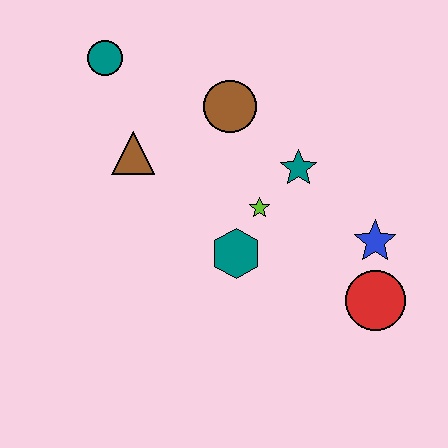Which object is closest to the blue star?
The red circle is closest to the blue star.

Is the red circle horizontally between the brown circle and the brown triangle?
No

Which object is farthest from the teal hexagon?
The teal circle is farthest from the teal hexagon.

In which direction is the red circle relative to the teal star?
The red circle is below the teal star.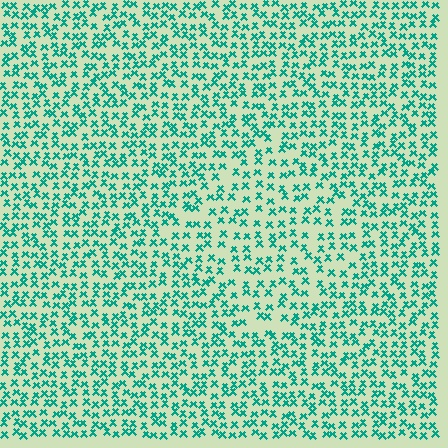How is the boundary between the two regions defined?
The boundary is defined by a change in element density (approximately 1.5x ratio). All elements are the same color, size, and shape.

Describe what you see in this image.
The image contains small teal elements arranged at two different densities. A diamond-shaped region is visible where the elements are less densely packed than the surrounding area.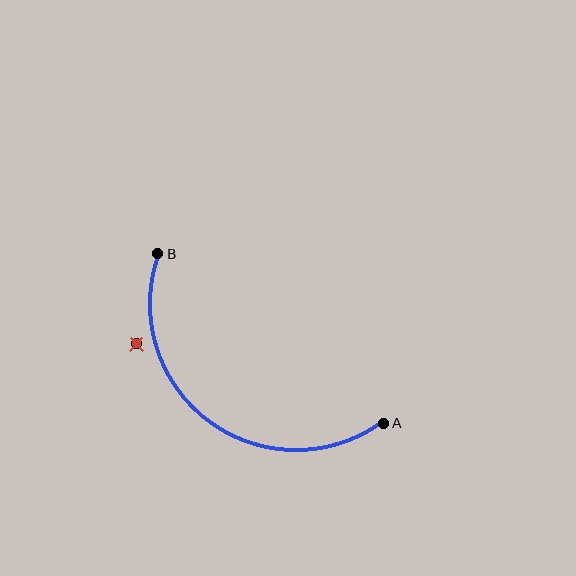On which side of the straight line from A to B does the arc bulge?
The arc bulges below and to the left of the straight line connecting A and B.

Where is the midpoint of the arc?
The arc midpoint is the point on the curve farthest from the straight line joining A and B. It sits below and to the left of that line.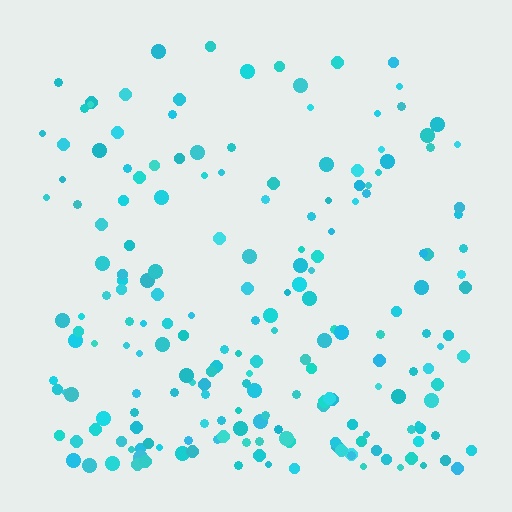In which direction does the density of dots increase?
From top to bottom, with the bottom side densest.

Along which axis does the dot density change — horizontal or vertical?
Vertical.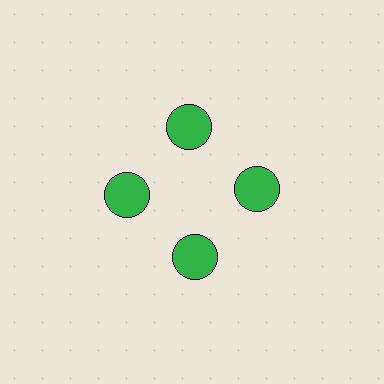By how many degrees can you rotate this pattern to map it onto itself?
The pattern maps onto itself every 90 degrees of rotation.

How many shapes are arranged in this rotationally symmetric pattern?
There are 4 shapes, arranged in 4 groups of 1.